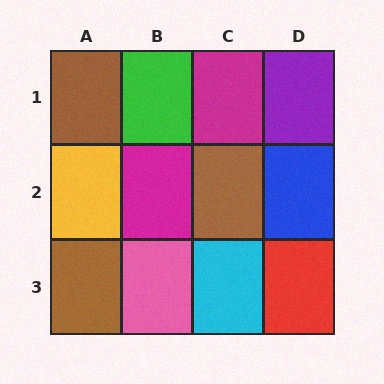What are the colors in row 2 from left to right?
Yellow, magenta, brown, blue.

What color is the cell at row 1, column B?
Green.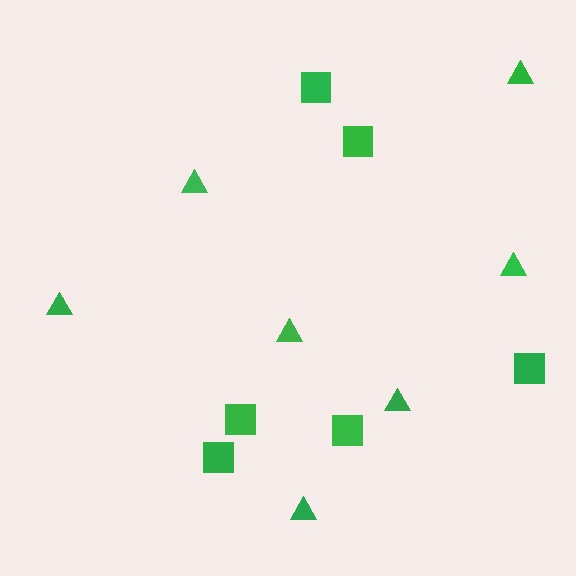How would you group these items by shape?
There are 2 groups: one group of squares (6) and one group of triangles (7).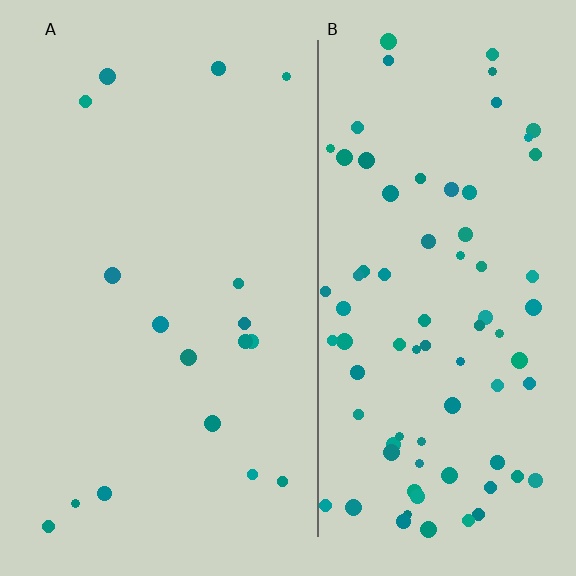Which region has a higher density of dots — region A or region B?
B (the right).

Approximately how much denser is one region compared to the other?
Approximately 4.7× — region B over region A.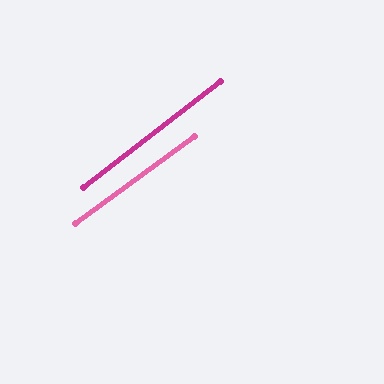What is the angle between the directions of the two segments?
Approximately 1 degree.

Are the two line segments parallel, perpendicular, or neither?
Parallel — their directions differ by only 1.5°.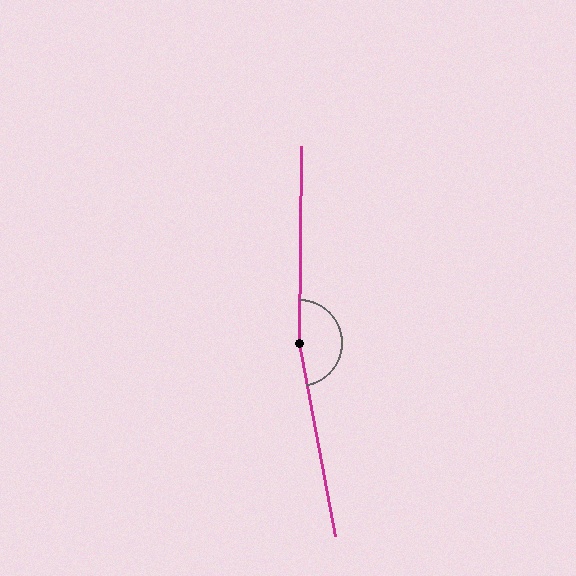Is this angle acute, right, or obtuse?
It is obtuse.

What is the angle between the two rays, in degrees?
Approximately 168 degrees.